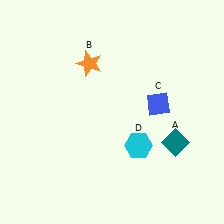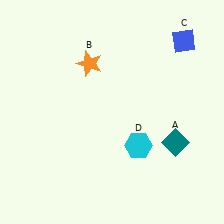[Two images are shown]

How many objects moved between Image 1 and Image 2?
1 object moved between the two images.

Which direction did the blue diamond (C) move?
The blue diamond (C) moved up.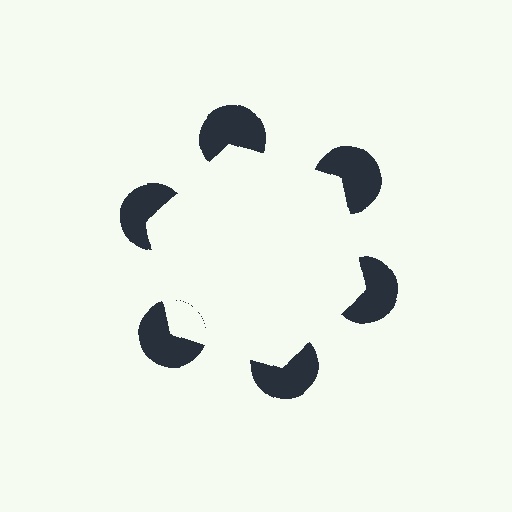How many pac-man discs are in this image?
There are 6 — one at each vertex of the illusory hexagon.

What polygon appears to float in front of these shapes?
An illusory hexagon — its edges are inferred from the aligned wedge cuts in the pac-man discs, not physically drawn.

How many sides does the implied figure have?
6 sides.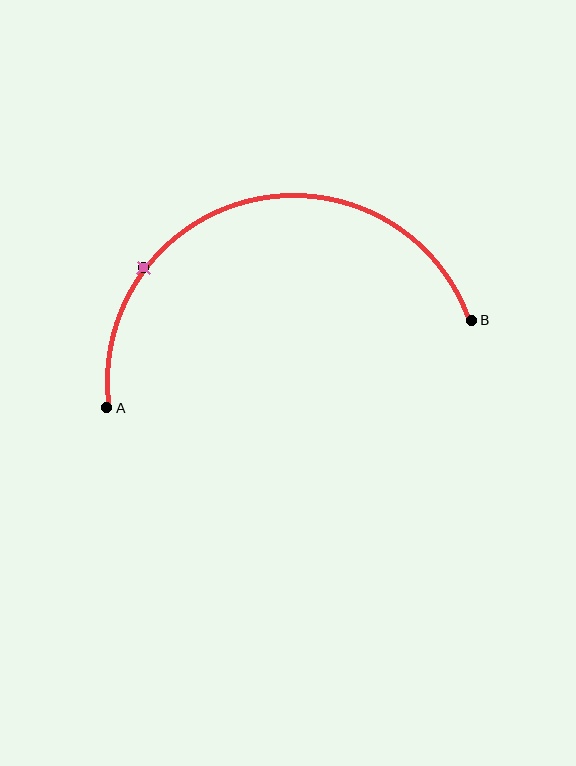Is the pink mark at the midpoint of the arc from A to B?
No. The pink mark lies on the arc but is closer to endpoint A. The arc midpoint would be at the point on the curve equidistant along the arc from both A and B.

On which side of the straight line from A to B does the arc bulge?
The arc bulges above the straight line connecting A and B.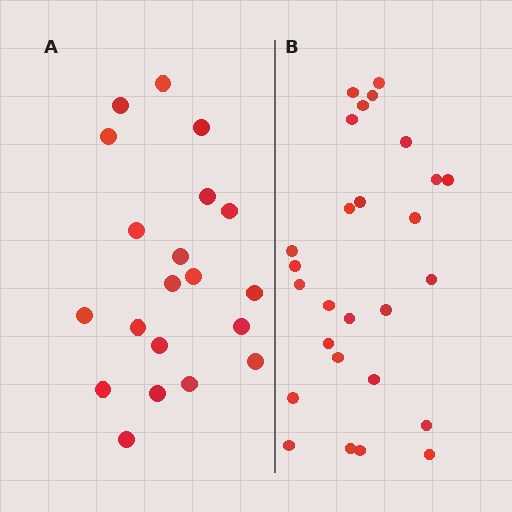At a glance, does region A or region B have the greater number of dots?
Region B (the right region) has more dots.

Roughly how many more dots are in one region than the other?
Region B has roughly 8 or so more dots than region A.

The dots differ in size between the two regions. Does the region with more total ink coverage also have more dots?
No. Region A has more total ink coverage because its dots are larger, but region B actually contains more individual dots. Total area can be misleading — the number of items is what matters here.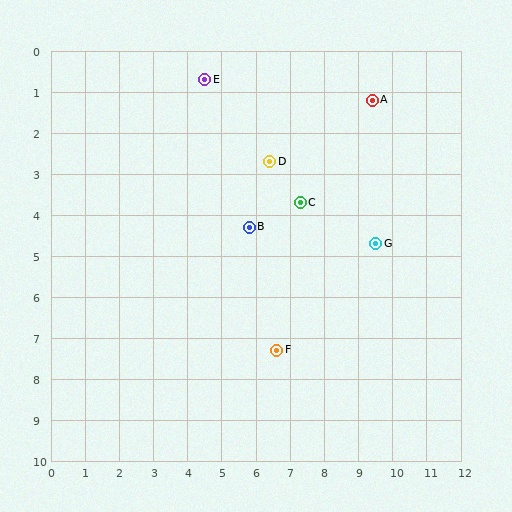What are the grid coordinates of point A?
Point A is at approximately (9.4, 1.2).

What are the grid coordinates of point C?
Point C is at approximately (7.3, 3.7).